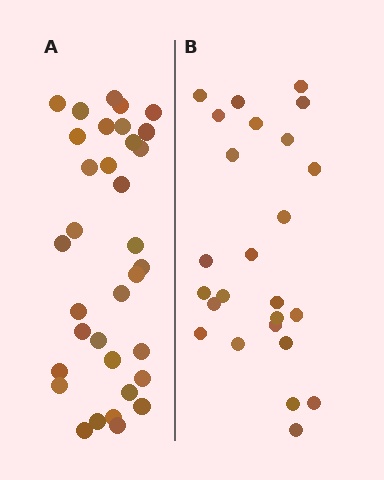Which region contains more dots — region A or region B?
Region A (the left region) has more dots.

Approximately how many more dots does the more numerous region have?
Region A has roughly 8 or so more dots than region B.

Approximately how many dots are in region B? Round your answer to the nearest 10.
About 20 dots. (The exact count is 25, which rounds to 20.)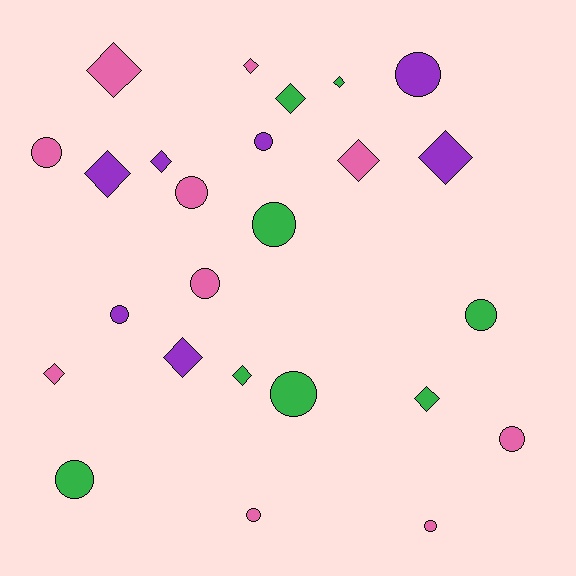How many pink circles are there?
There are 6 pink circles.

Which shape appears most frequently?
Circle, with 13 objects.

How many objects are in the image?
There are 25 objects.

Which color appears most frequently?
Pink, with 10 objects.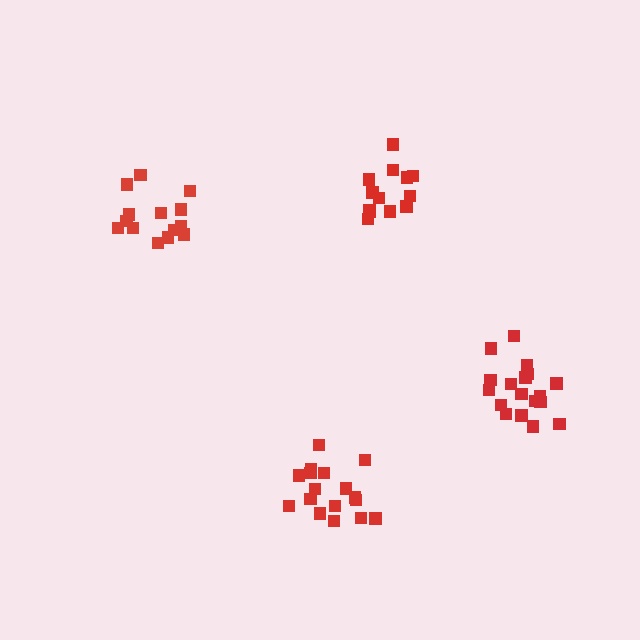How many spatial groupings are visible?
There are 4 spatial groupings.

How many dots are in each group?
Group 1: 17 dots, Group 2: 13 dots, Group 3: 19 dots, Group 4: 14 dots (63 total).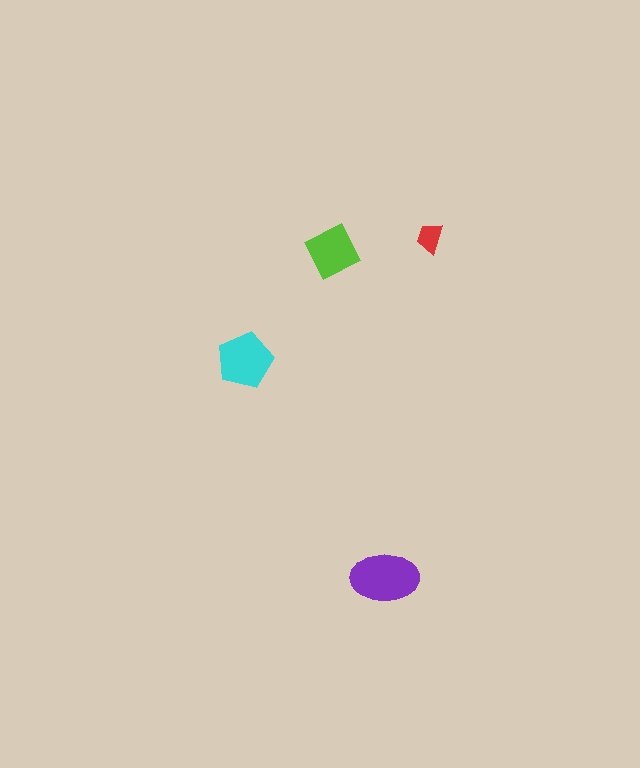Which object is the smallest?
The red trapezoid.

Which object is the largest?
The purple ellipse.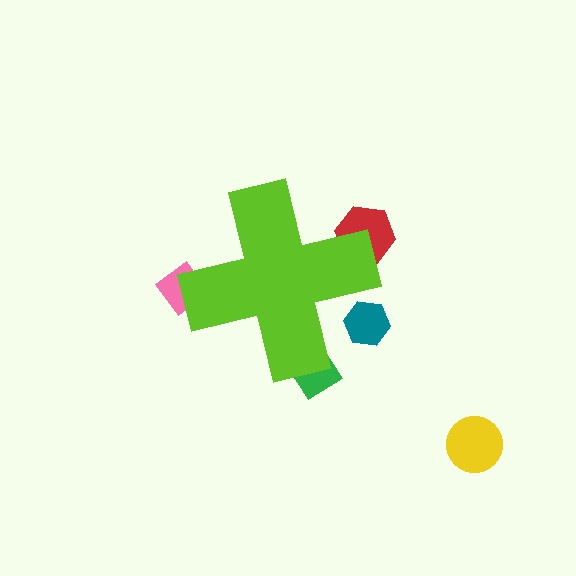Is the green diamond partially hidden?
Yes, the green diamond is partially hidden behind the lime cross.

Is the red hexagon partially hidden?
Yes, the red hexagon is partially hidden behind the lime cross.